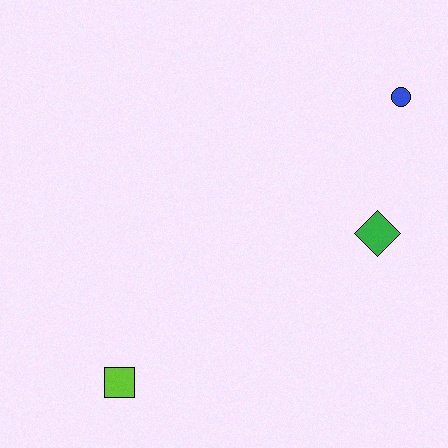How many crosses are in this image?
There are no crosses.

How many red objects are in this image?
There are no red objects.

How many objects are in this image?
There are 3 objects.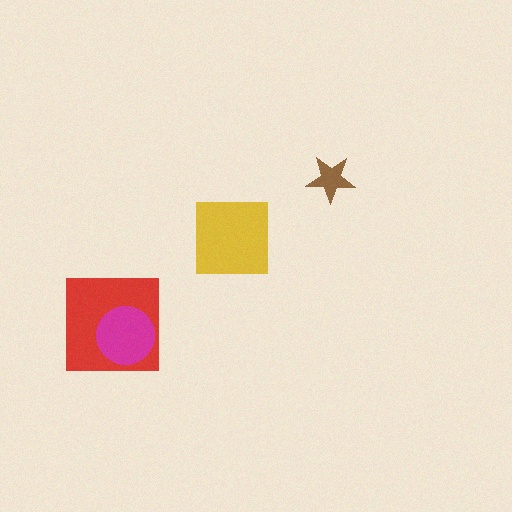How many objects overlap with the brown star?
0 objects overlap with the brown star.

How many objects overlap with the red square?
1 object overlaps with the red square.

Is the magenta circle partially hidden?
No, no other shape covers it.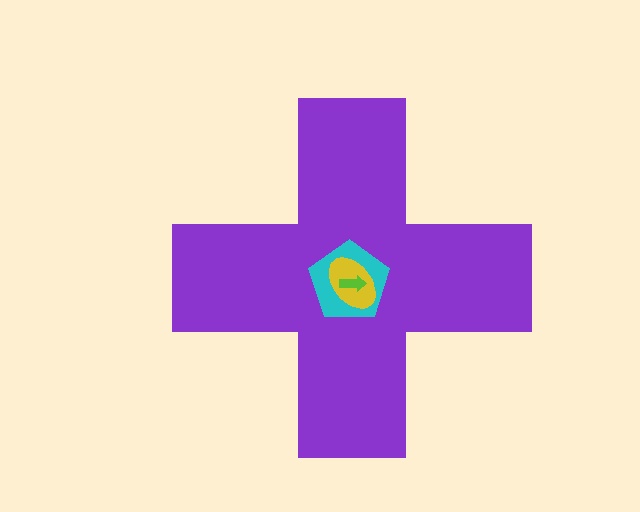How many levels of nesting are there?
4.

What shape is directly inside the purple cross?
The cyan pentagon.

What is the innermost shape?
The lime arrow.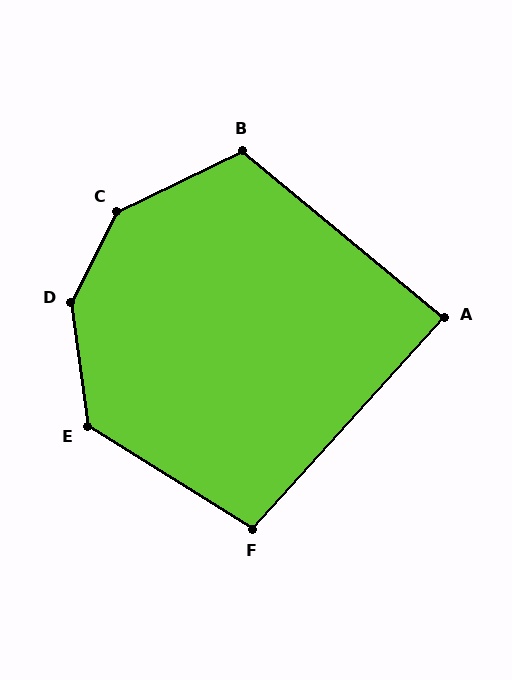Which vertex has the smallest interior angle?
A, at approximately 87 degrees.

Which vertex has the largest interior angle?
D, at approximately 145 degrees.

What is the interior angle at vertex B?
Approximately 115 degrees (obtuse).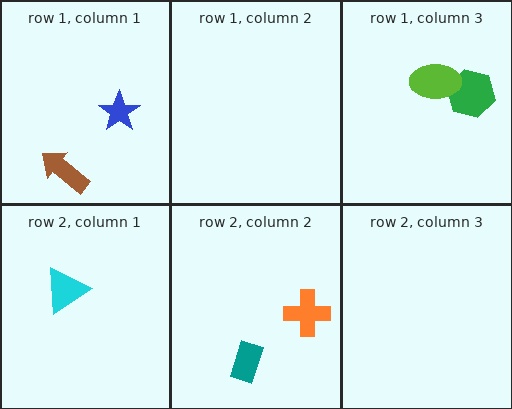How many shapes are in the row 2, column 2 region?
2.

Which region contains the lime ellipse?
The row 1, column 3 region.